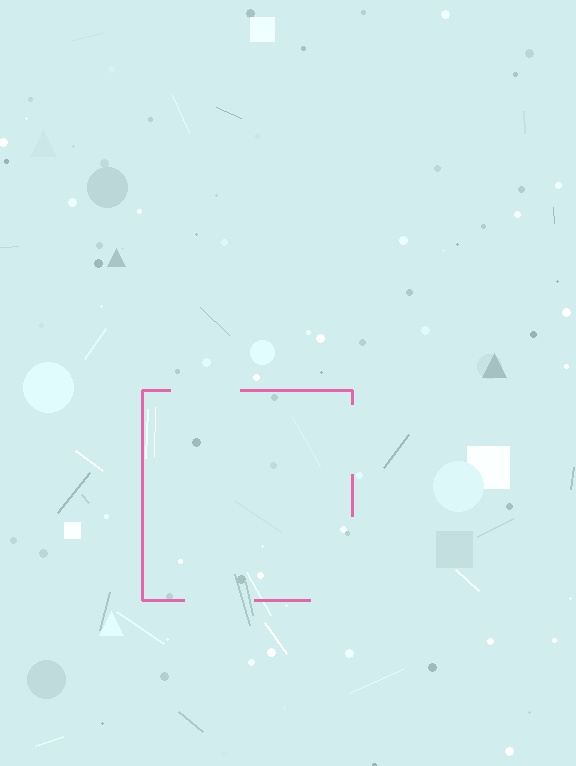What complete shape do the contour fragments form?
The contour fragments form a square.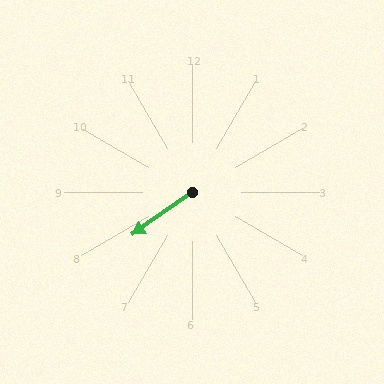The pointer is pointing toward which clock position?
Roughly 8 o'clock.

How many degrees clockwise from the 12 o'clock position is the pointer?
Approximately 235 degrees.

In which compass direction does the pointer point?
Southwest.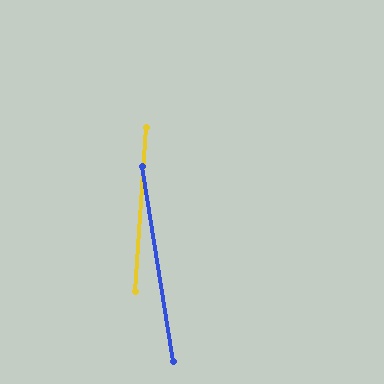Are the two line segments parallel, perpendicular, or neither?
Neither parallel nor perpendicular — they differ by about 13°.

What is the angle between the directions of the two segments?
Approximately 13 degrees.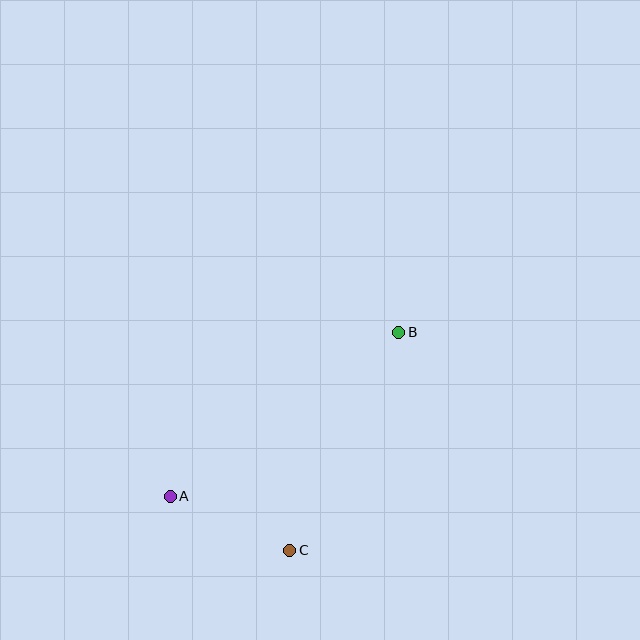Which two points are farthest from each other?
Points A and B are farthest from each other.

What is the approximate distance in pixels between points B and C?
The distance between B and C is approximately 244 pixels.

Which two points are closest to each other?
Points A and C are closest to each other.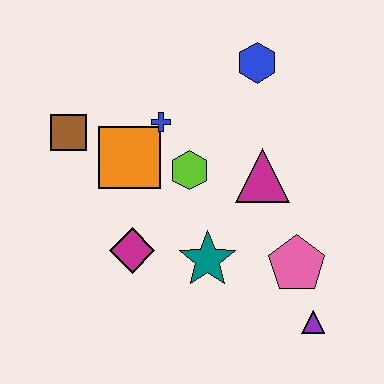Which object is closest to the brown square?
The orange square is closest to the brown square.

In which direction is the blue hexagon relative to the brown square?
The blue hexagon is to the right of the brown square.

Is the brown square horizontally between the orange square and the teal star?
No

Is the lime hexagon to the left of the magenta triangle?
Yes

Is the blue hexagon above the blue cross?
Yes